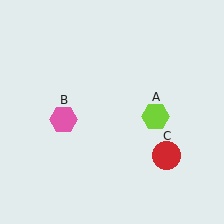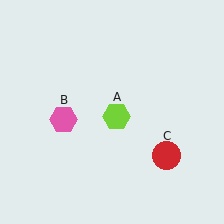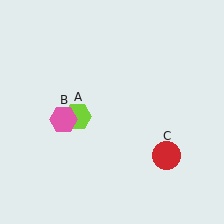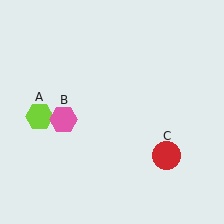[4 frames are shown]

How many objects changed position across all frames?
1 object changed position: lime hexagon (object A).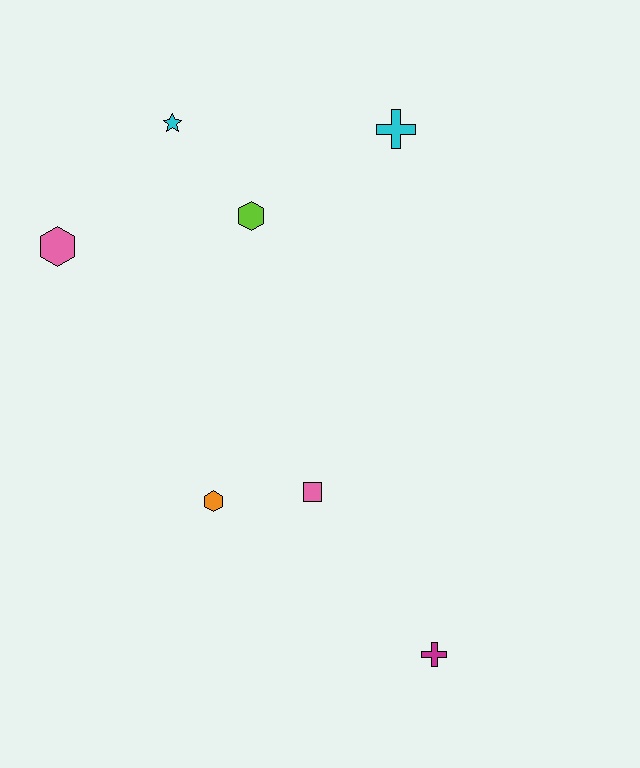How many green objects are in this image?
There are no green objects.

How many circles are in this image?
There are no circles.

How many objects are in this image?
There are 7 objects.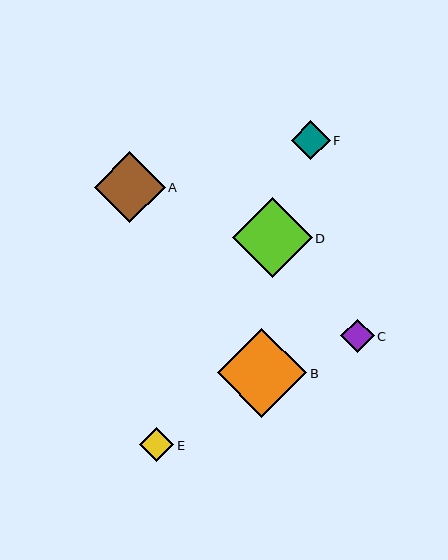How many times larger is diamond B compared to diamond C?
Diamond B is approximately 2.7 times the size of diamond C.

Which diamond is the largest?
Diamond B is the largest with a size of approximately 89 pixels.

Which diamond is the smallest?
Diamond C is the smallest with a size of approximately 33 pixels.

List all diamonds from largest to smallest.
From largest to smallest: B, D, A, F, E, C.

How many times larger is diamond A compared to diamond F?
Diamond A is approximately 1.8 times the size of diamond F.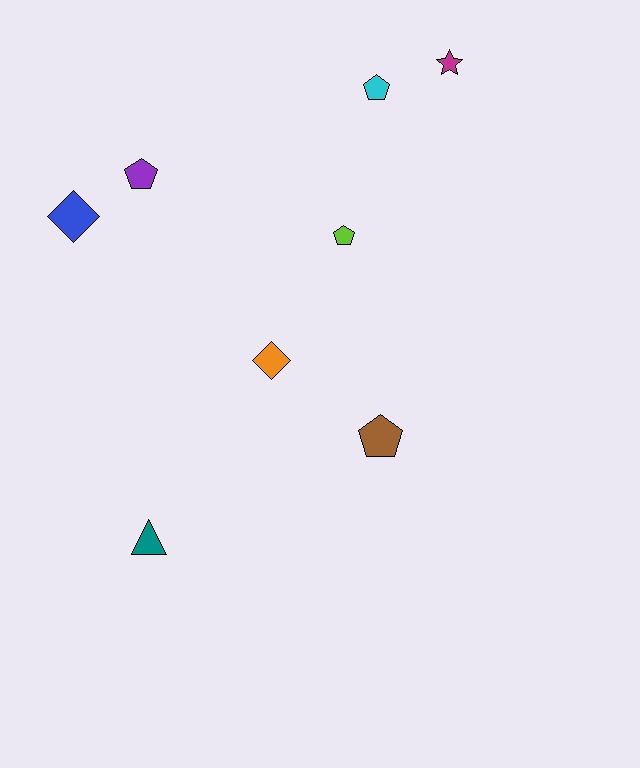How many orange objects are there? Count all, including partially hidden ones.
There is 1 orange object.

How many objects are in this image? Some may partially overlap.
There are 8 objects.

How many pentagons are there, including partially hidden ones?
There are 4 pentagons.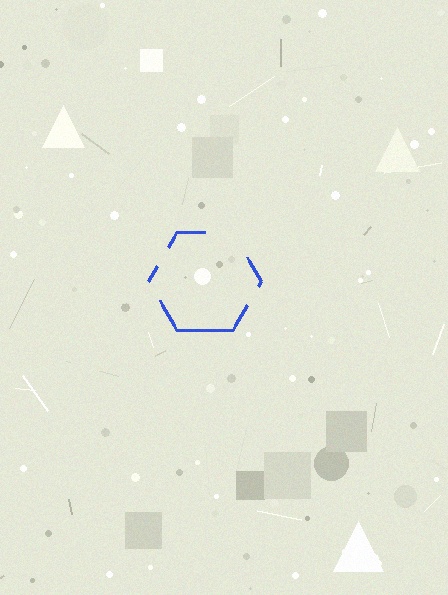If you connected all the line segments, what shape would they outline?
They would outline a hexagon.